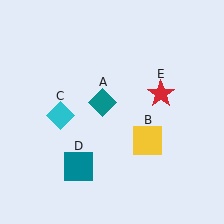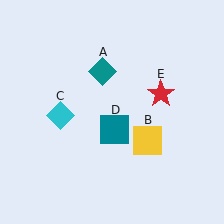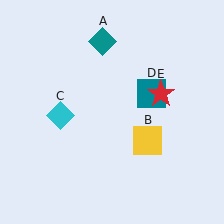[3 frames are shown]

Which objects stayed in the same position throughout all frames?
Yellow square (object B) and cyan diamond (object C) and red star (object E) remained stationary.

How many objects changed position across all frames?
2 objects changed position: teal diamond (object A), teal square (object D).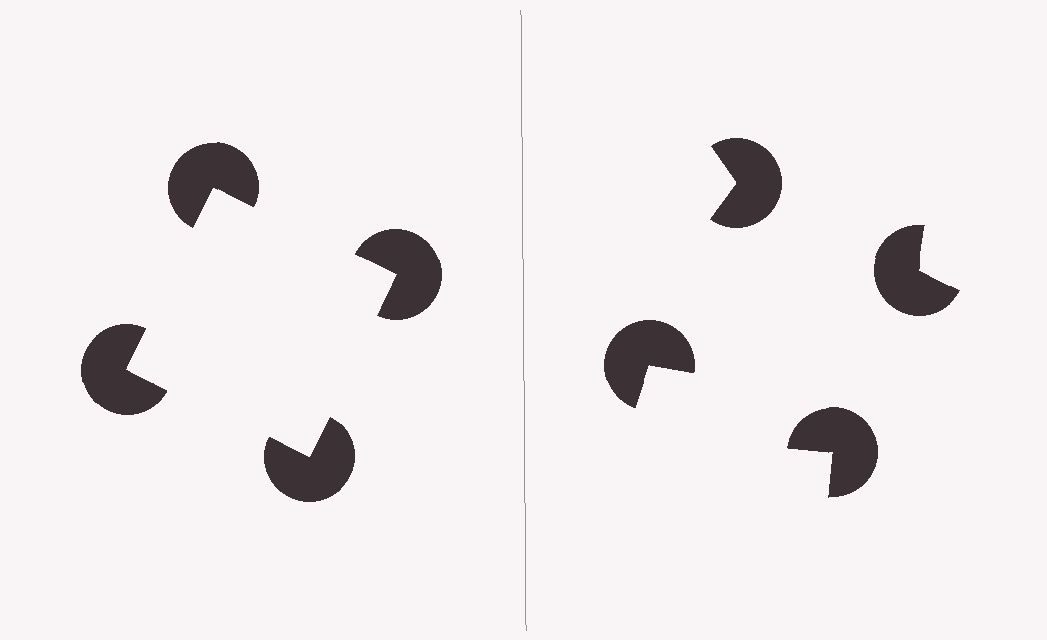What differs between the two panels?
The pac-man discs are positioned identically on both sides; only the wedge orientations differ. On the left they align to a square; on the right they are misaligned.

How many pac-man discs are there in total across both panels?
8 — 4 on each side.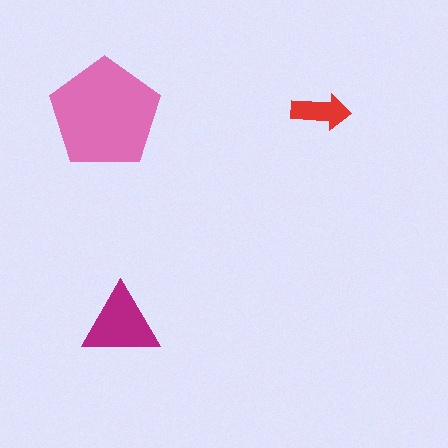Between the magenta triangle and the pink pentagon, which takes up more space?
The pink pentagon.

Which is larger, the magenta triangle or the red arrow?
The magenta triangle.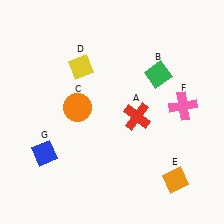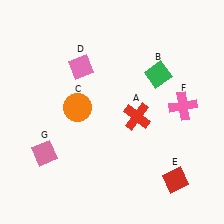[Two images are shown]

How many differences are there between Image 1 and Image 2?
There are 3 differences between the two images.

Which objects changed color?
D changed from yellow to pink. E changed from orange to red. G changed from blue to pink.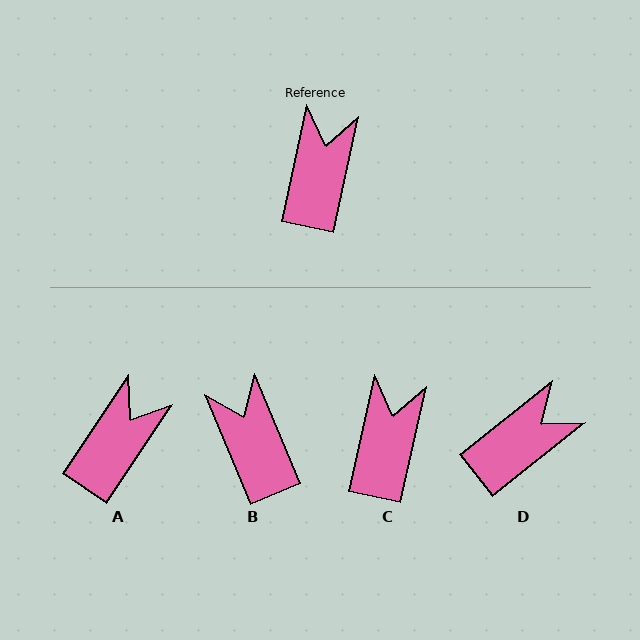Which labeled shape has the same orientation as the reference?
C.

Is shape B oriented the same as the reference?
No, it is off by about 35 degrees.